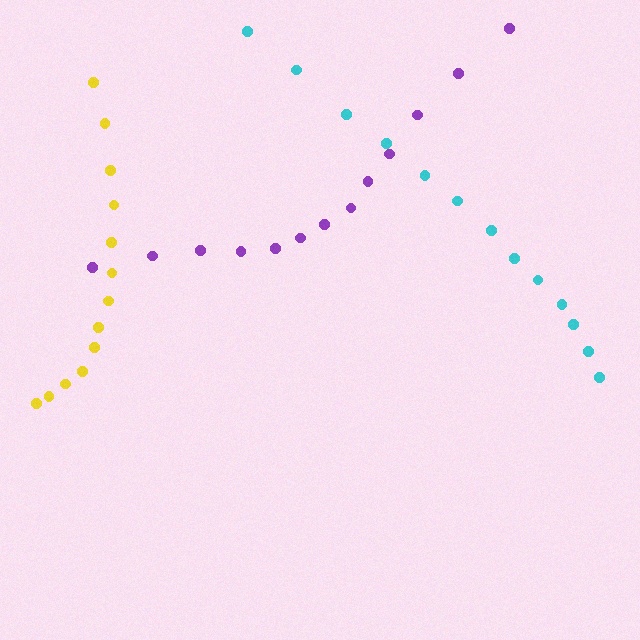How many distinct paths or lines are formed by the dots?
There are 3 distinct paths.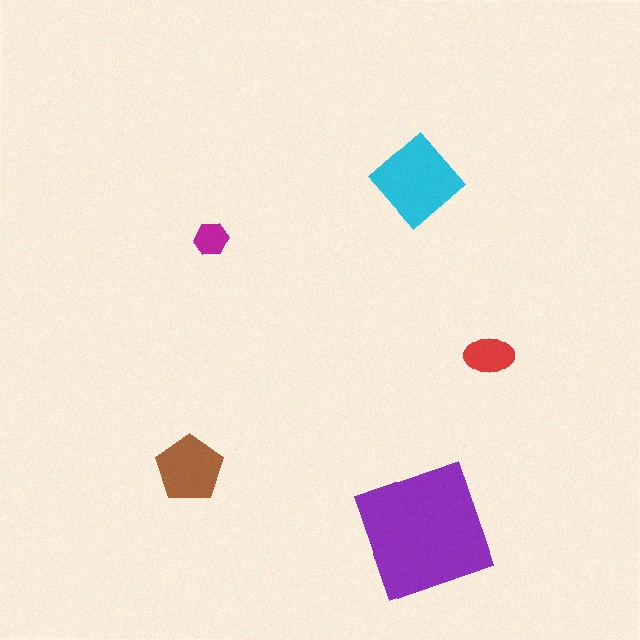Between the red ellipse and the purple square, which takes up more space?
The purple square.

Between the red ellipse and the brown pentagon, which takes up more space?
The brown pentagon.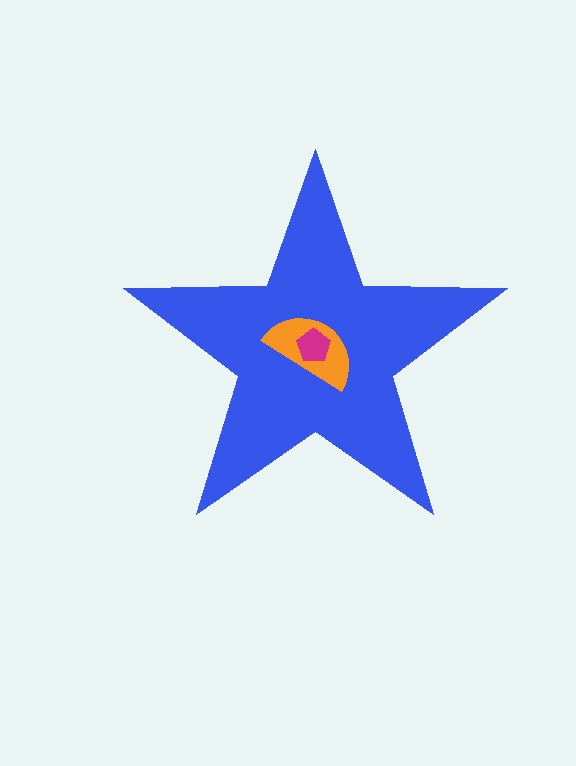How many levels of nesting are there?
3.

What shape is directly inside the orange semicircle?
The magenta pentagon.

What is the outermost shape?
The blue star.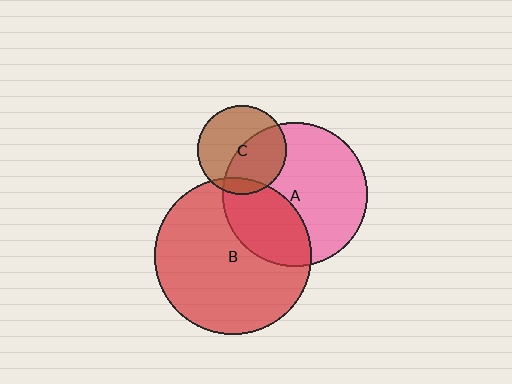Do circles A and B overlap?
Yes.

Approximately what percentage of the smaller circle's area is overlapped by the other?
Approximately 35%.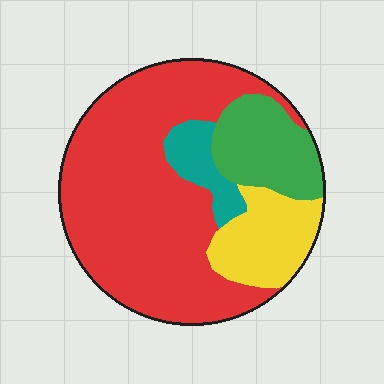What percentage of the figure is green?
Green covers roughly 15% of the figure.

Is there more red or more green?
Red.